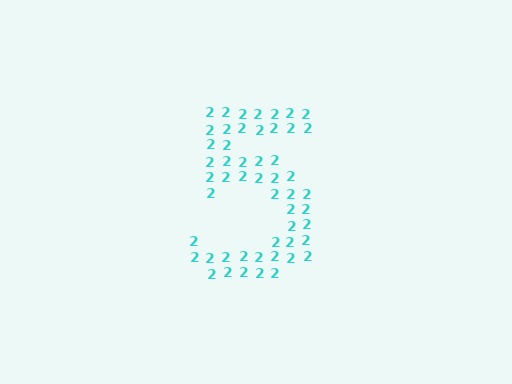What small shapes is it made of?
It is made of small digit 2's.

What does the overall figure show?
The overall figure shows the digit 5.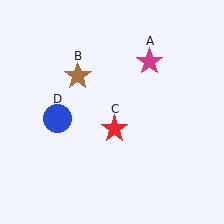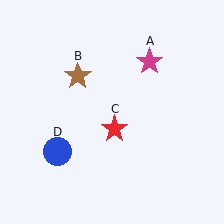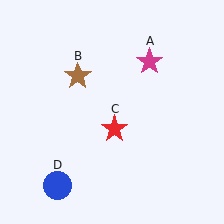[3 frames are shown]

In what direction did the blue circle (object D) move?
The blue circle (object D) moved down.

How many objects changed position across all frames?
1 object changed position: blue circle (object D).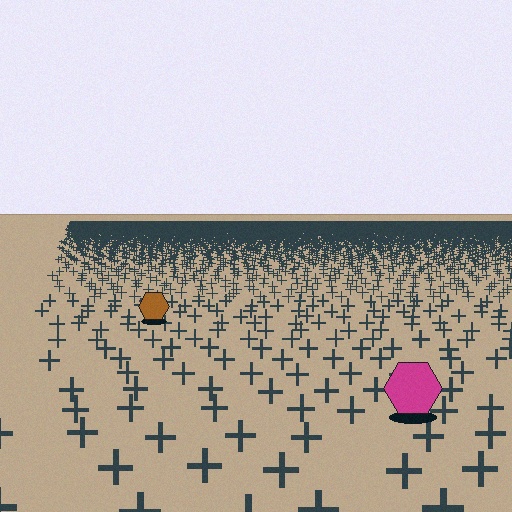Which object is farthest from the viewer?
The brown hexagon is farthest from the viewer. It appears smaller and the ground texture around it is denser.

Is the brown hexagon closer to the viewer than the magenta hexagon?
No. The magenta hexagon is closer — you can tell from the texture gradient: the ground texture is coarser near it.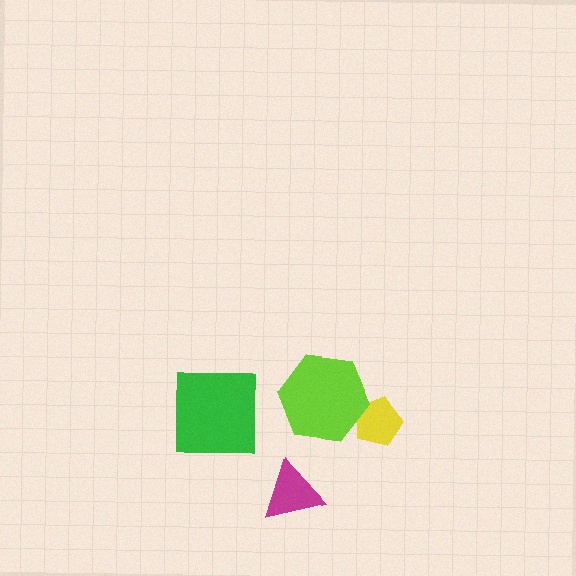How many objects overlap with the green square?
0 objects overlap with the green square.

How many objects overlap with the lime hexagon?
1 object overlaps with the lime hexagon.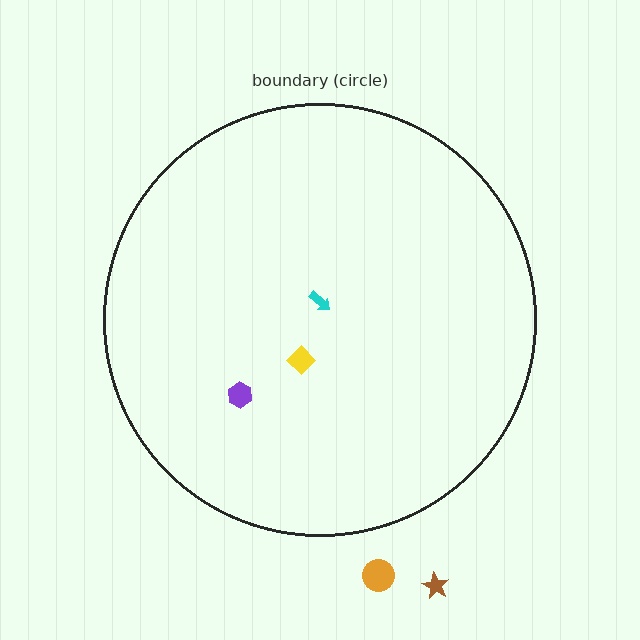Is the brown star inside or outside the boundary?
Outside.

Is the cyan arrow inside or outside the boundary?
Inside.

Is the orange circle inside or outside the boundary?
Outside.